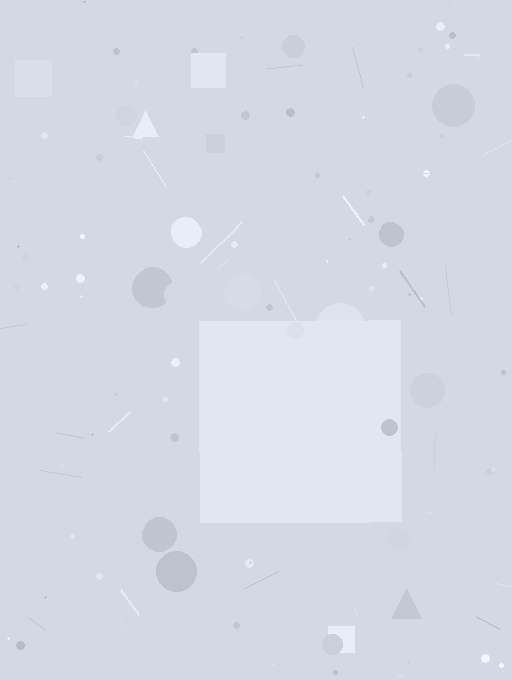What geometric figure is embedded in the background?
A square is embedded in the background.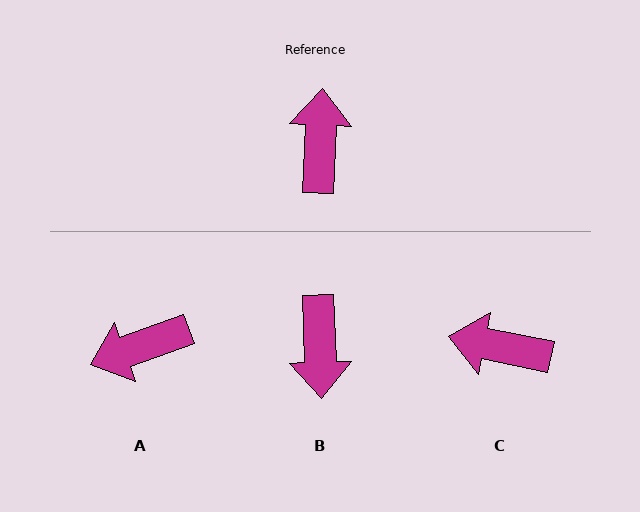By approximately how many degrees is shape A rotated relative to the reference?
Approximately 112 degrees counter-clockwise.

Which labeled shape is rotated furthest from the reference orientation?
B, about 176 degrees away.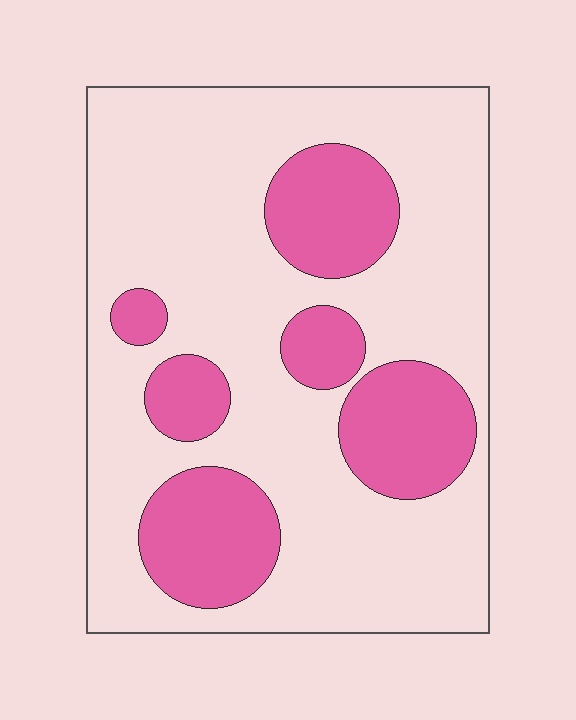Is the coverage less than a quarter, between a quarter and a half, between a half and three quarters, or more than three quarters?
Between a quarter and a half.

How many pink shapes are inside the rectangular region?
6.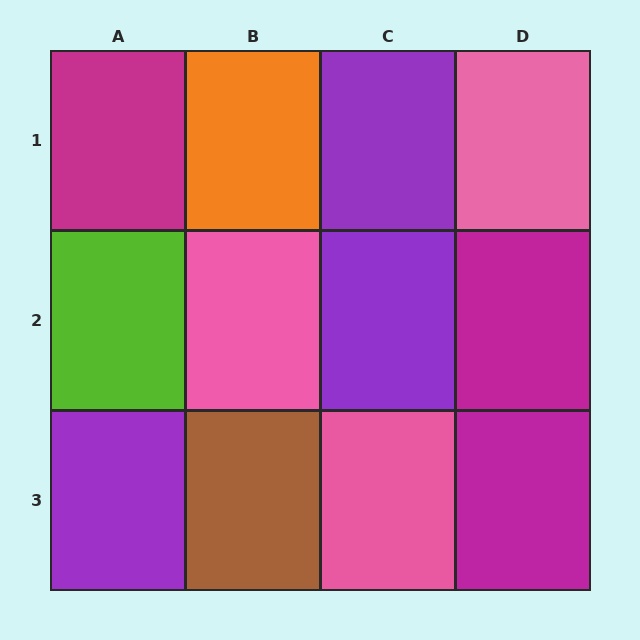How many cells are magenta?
3 cells are magenta.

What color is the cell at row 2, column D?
Magenta.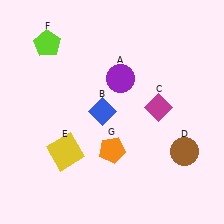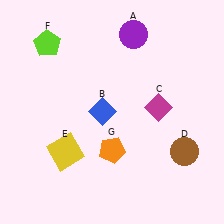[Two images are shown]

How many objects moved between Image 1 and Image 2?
1 object moved between the two images.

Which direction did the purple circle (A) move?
The purple circle (A) moved up.